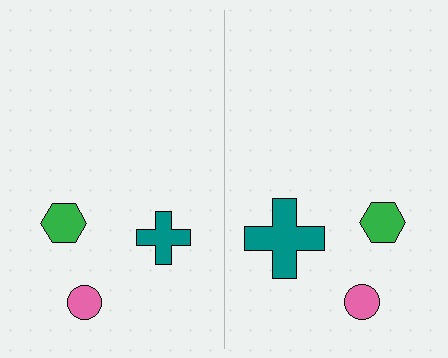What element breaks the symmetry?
The teal cross on the right side has a different size than its mirror counterpart.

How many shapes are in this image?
There are 6 shapes in this image.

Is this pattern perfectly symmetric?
No, the pattern is not perfectly symmetric. The teal cross on the right side has a different size than its mirror counterpart.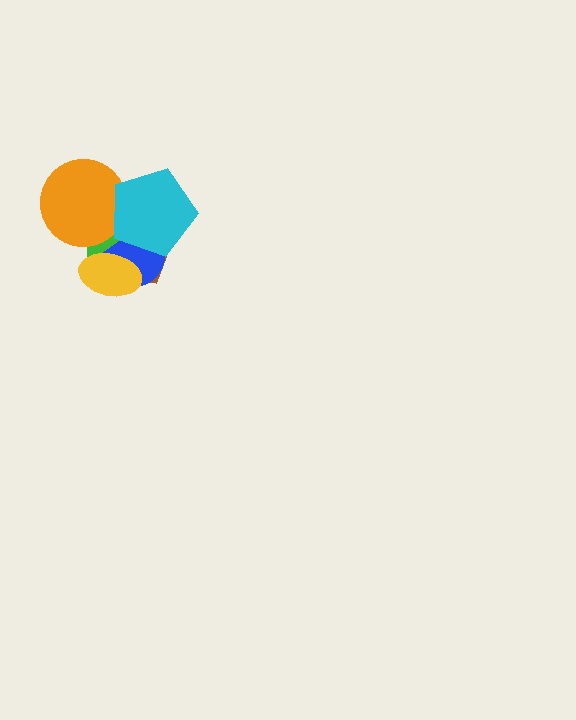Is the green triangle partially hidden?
Yes, it is partially covered by another shape.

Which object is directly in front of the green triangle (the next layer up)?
The orange circle is directly in front of the green triangle.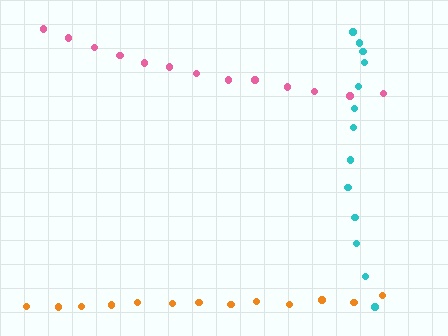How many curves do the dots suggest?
There are 3 distinct paths.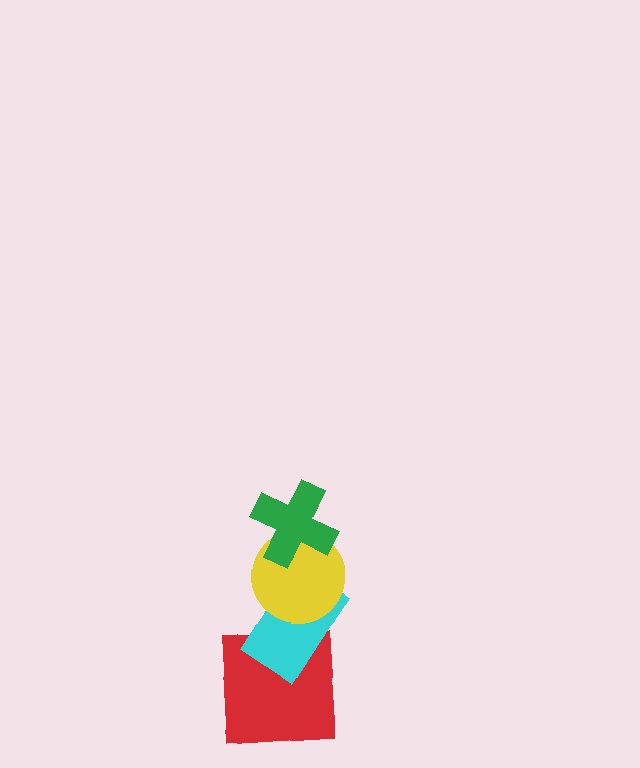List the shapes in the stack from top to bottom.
From top to bottom: the green cross, the yellow circle, the cyan rectangle, the red square.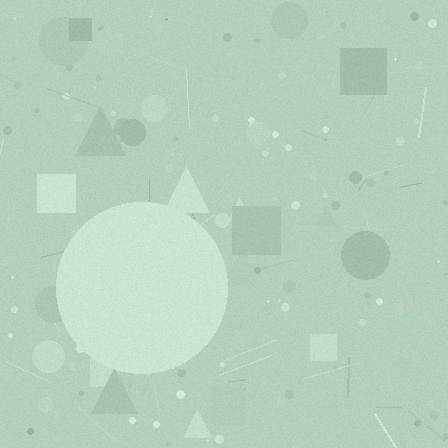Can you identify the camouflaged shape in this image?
The camouflaged shape is a circle.